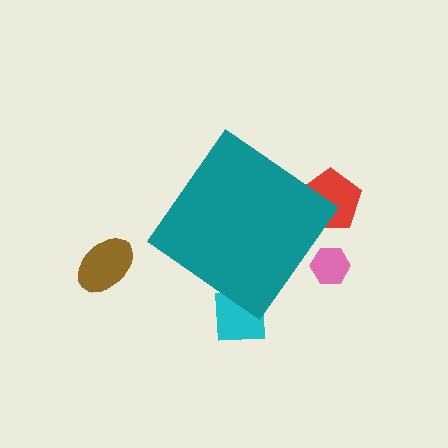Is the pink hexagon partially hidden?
Yes, the pink hexagon is partially hidden behind the teal diamond.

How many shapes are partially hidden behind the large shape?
3 shapes are partially hidden.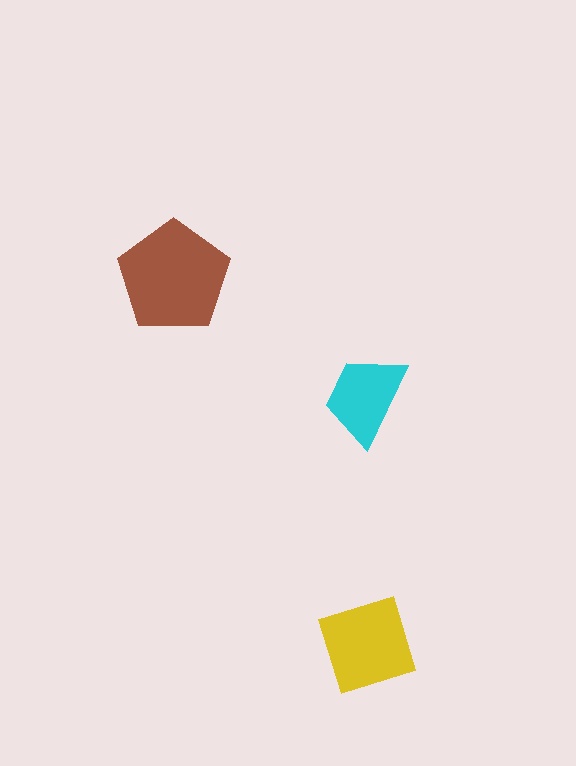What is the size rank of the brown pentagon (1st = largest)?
1st.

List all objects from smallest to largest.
The cyan trapezoid, the yellow diamond, the brown pentagon.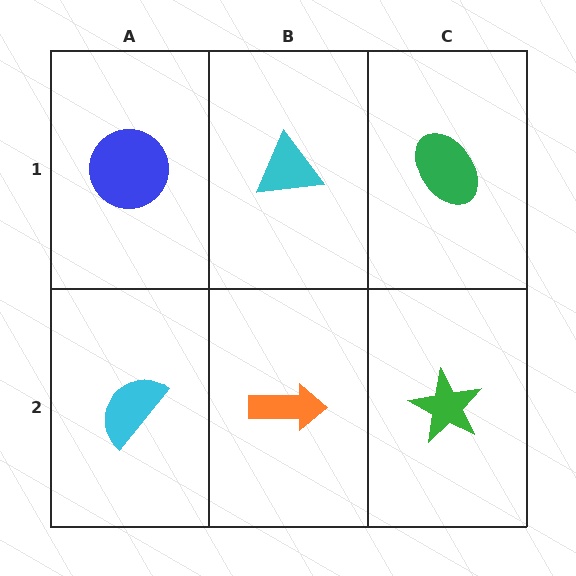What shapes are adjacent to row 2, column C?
A green ellipse (row 1, column C), an orange arrow (row 2, column B).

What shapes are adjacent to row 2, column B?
A cyan triangle (row 1, column B), a cyan semicircle (row 2, column A), a green star (row 2, column C).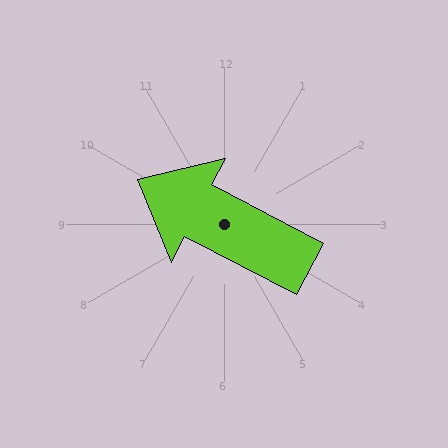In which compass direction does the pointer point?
Northwest.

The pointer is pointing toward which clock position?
Roughly 10 o'clock.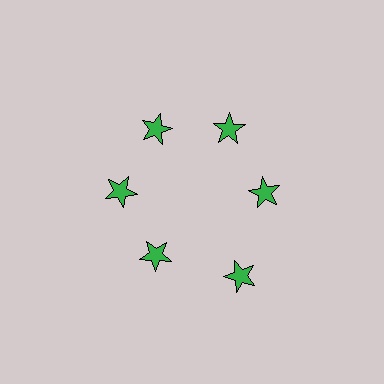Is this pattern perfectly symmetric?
No. The 6 green stars are arranged in a ring, but one element near the 5 o'clock position is pushed outward from the center, breaking the 6-fold rotational symmetry.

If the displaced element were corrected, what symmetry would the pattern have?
It would have 6-fold rotational symmetry — the pattern would map onto itself every 60 degrees.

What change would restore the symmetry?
The symmetry would be restored by moving it inward, back onto the ring so that all 6 stars sit at equal angles and equal distance from the center.